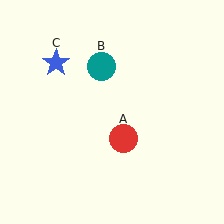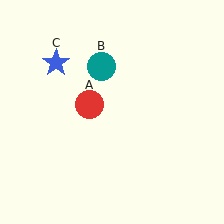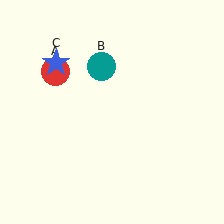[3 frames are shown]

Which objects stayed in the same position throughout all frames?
Teal circle (object B) and blue star (object C) remained stationary.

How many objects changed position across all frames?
1 object changed position: red circle (object A).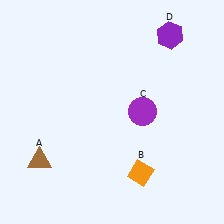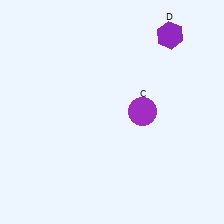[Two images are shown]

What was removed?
The brown triangle (A), the orange diamond (B) were removed in Image 2.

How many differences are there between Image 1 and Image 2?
There are 2 differences between the two images.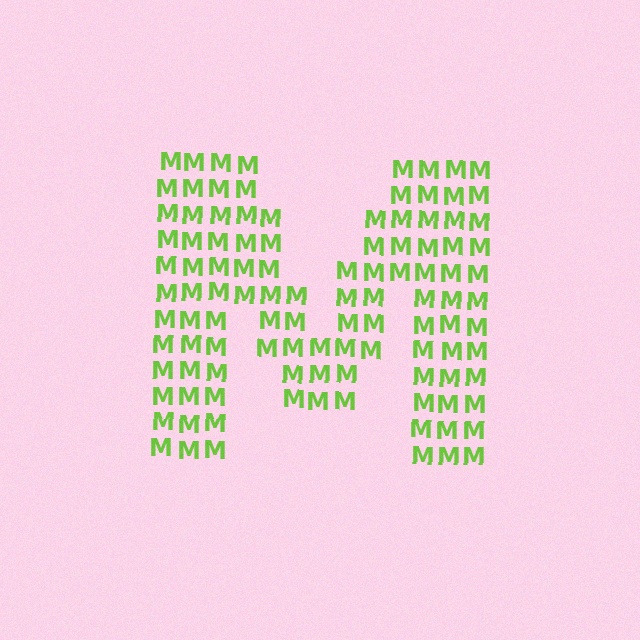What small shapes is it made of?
It is made of small letter M's.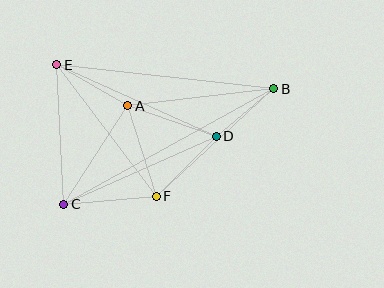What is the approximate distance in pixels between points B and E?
The distance between B and E is approximately 219 pixels.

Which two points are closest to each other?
Points B and D are closest to each other.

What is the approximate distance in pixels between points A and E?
The distance between A and E is approximately 82 pixels.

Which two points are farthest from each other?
Points B and C are farthest from each other.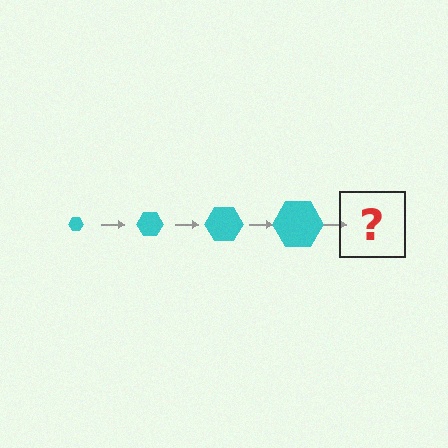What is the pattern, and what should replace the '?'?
The pattern is that the hexagon gets progressively larger each step. The '?' should be a cyan hexagon, larger than the previous one.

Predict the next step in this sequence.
The next step is a cyan hexagon, larger than the previous one.